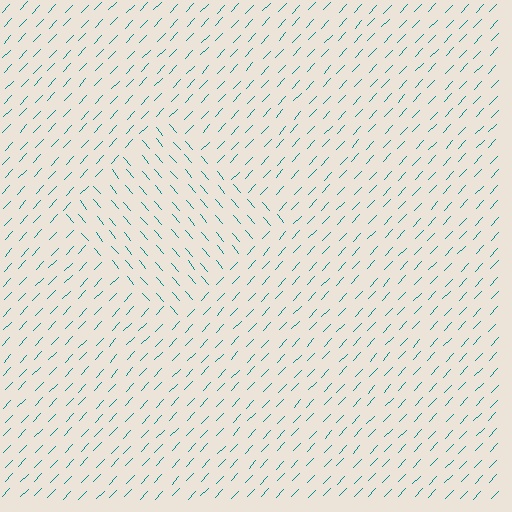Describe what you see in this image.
The image is filled with small teal line segments. A diamond region in the image has lines oriented differently from the surrounding lines, creating a visible texture boundary.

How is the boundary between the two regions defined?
The boundary is defined purely by a change in line orientation (approximately 83 degrees difference). All lines are the same color and thickness.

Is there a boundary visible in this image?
Yes, there is a texture boundary formed by a change in line orientation.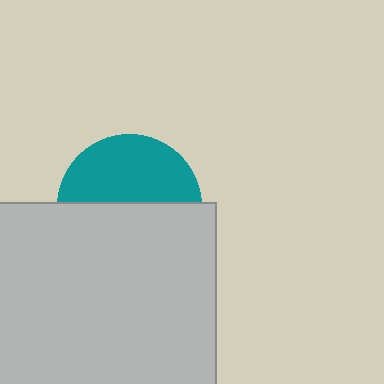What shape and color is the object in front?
The object in front is a light gray square.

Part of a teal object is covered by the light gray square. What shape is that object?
It is a circle.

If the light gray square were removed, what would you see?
You would see the complete teal circle.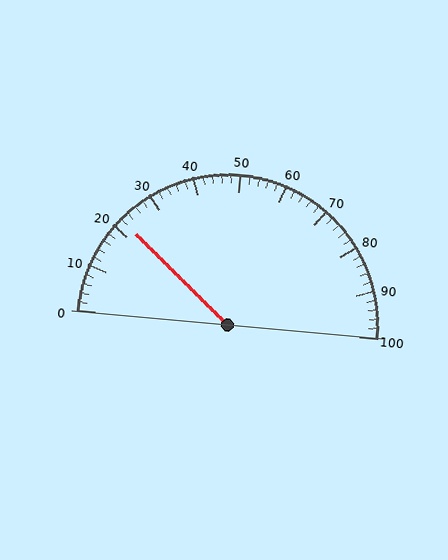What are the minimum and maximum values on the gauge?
The gauge ranges from 0 to 100.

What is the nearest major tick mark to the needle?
The nearest major tick mark is 20.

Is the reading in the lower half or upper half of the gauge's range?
The reading is in the lower half of the range (0 to 100).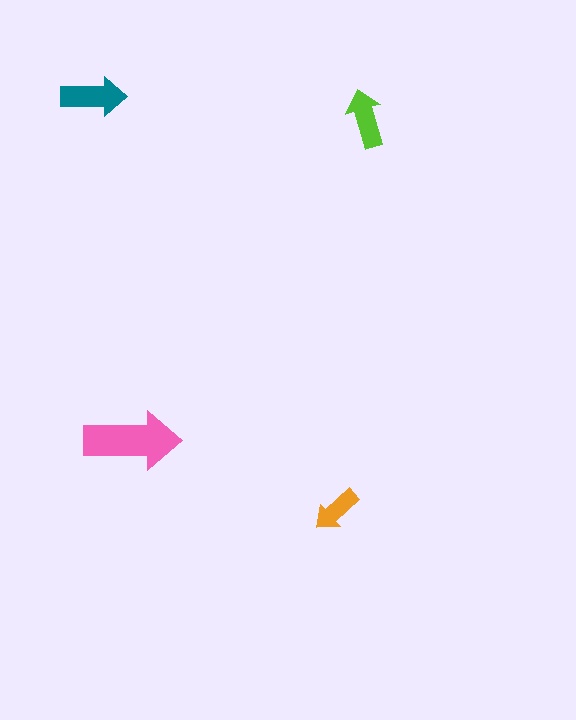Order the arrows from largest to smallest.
the pink one, the teal one, the lime one, the orange one.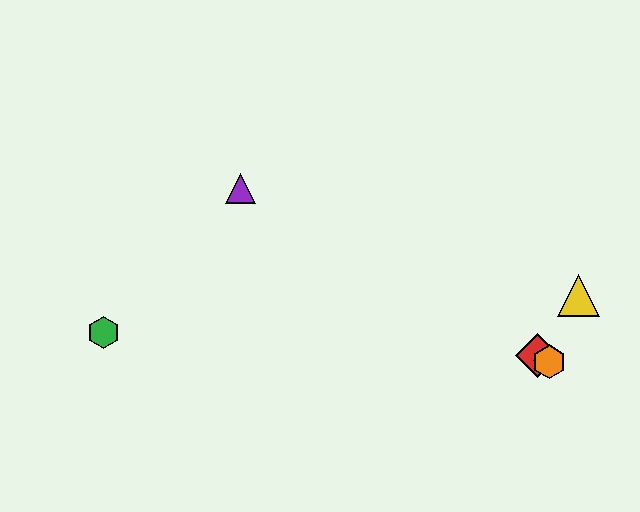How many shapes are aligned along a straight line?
4 shapes (the red diamond, the blue diamond, the purple triangle, the orange hexagon) are aligned along a straight line.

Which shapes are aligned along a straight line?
The red diamond, the blue diamond, the purple triangle, the orange hexagon are aligned along a straight line.